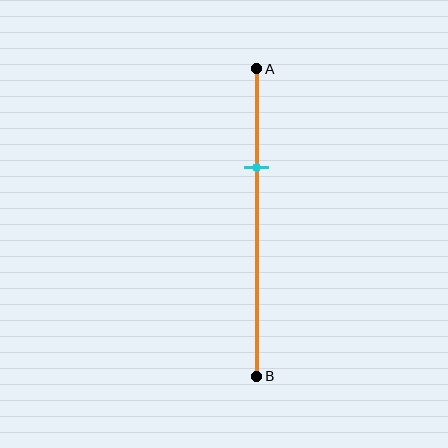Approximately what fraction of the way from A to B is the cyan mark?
The cyan mark is approximately 30% of the way from A to B.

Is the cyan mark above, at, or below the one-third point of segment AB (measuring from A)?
The cyan mark is approximately at the one-third point of segment AB.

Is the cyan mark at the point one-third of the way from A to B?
Yes, the mark is approximately at the one-third point.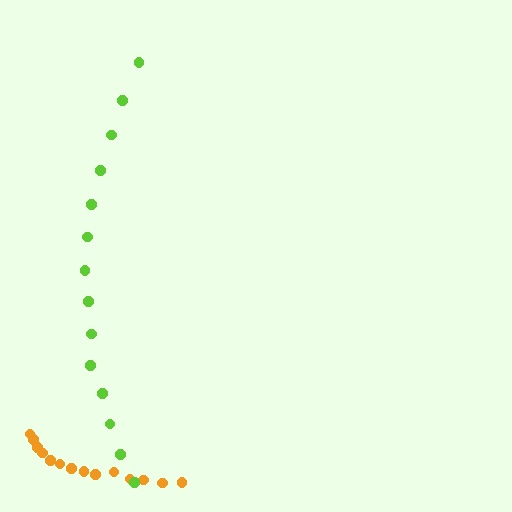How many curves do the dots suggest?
There are 2 distinct paths.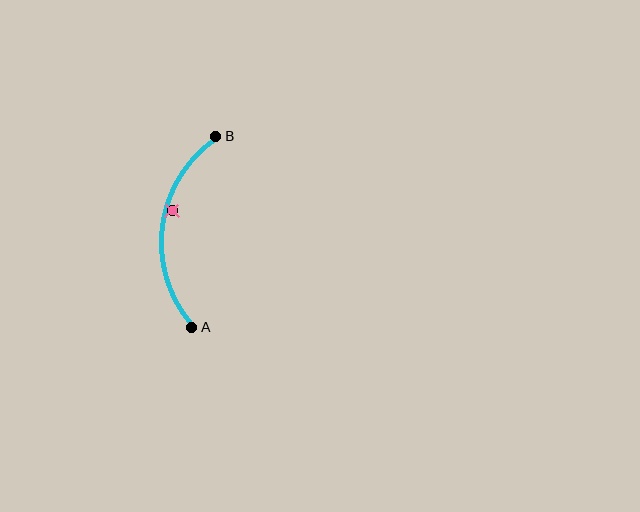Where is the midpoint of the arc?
The arc midpoint is the point on the curve farthest from the straight line joining A and B. It sits to the left of that line.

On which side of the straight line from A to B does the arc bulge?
The arc bulges to the left of the straight line connecting A and B.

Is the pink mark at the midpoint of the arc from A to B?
No — the pink mark does not lie on the arc at all. It sits slightly inside the curve.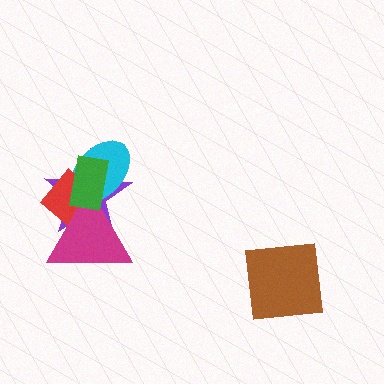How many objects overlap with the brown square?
0 objects overlap with the brown square.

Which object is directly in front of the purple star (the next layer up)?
The cyan ellipse is directly in front of the purple star.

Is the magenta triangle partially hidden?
Yes, it is partially covered by another shape.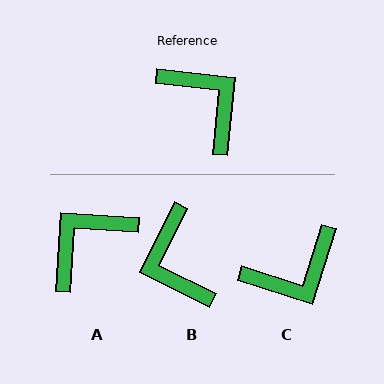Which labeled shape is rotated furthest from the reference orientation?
B, about 160 degrees away.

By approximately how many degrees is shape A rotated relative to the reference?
Approximately 92 degrees counter-clockwise.